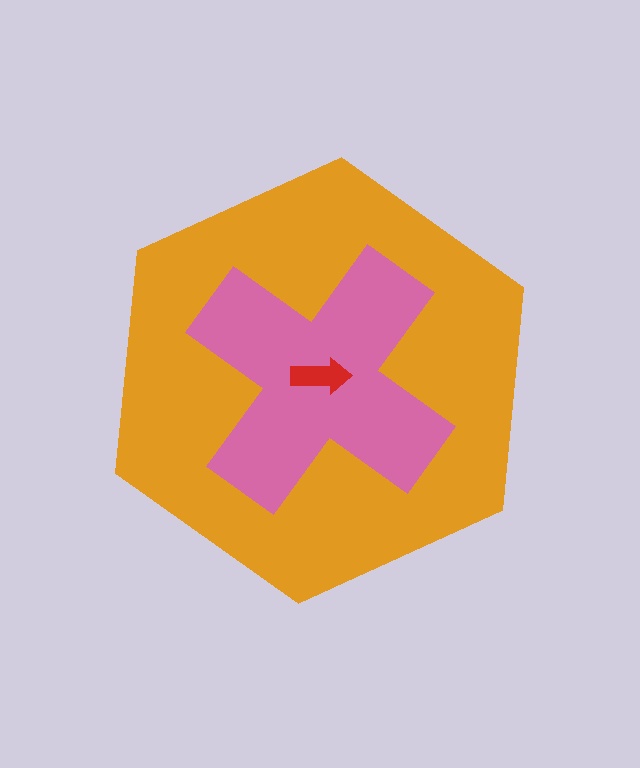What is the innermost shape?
The red arrow.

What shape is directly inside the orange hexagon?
The pink cross.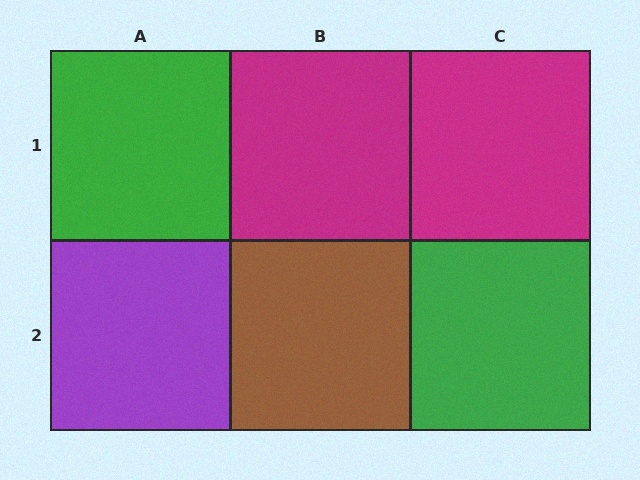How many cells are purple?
1 cell is purple.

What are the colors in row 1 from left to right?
Green, magenta, magenta.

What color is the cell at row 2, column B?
Brown.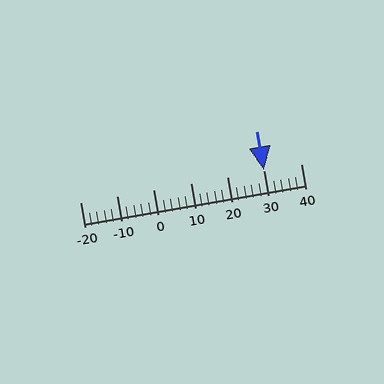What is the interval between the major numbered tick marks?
The major tick marks are spaced 10 units apart.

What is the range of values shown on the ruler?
The ruler shows values from -20 to 40.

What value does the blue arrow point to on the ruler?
The blue arrow points to approximately 30.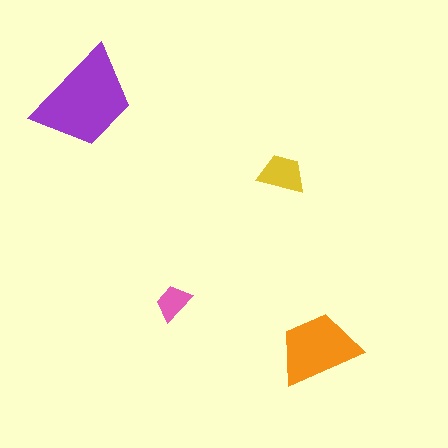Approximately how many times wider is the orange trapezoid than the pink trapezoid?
About 2 times wider.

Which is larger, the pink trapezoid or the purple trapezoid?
The purple one.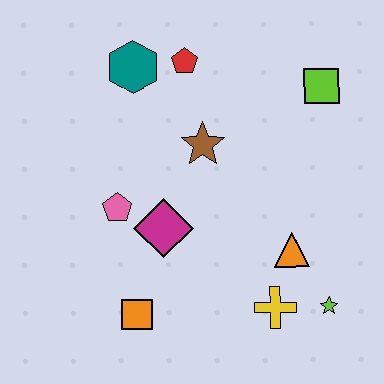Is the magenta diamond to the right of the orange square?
Yes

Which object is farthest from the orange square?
The lime square is farthest from the orange square.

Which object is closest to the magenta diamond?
The pink pentagon is closest to the magenta diamond.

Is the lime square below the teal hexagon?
Yes